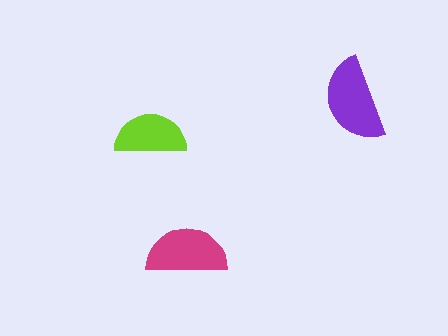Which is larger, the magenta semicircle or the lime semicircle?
The magenta one.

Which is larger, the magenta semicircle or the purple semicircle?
The purple one.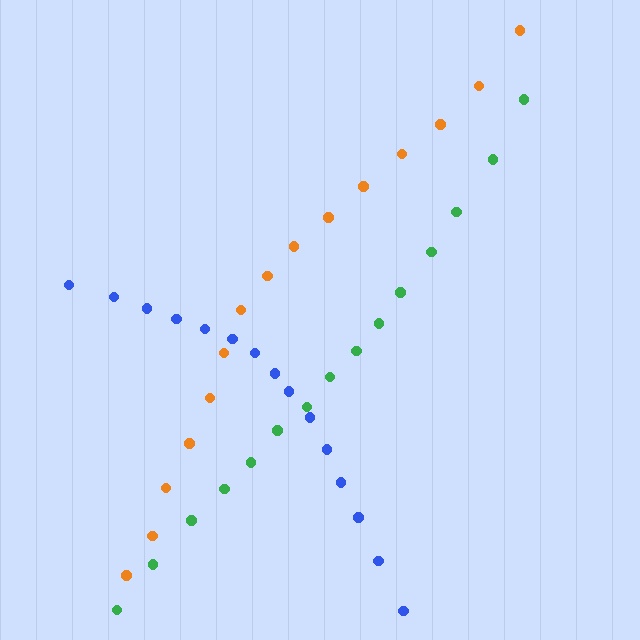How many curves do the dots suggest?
There are 3 distinct paths.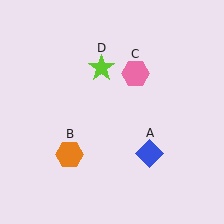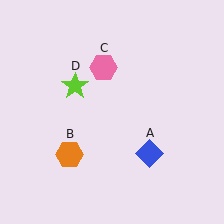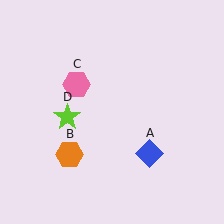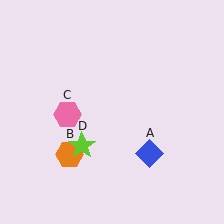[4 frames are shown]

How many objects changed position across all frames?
2 objects changed position: pink hexagon (object C), lime star (object D).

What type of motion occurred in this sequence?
The pink hexagon (object C), lime star (object D) rotated counterclockwise around the center of the scene.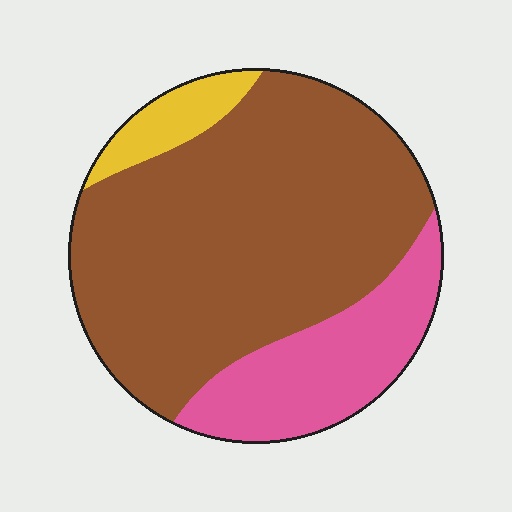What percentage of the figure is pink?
Pink covers 23% of the figure.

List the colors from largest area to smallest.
From largest to smallest: brown, pink, yellow.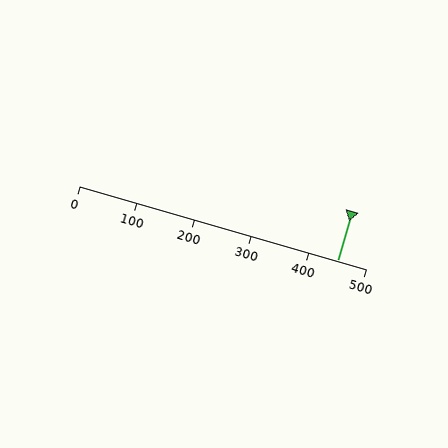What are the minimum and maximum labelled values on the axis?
The axis runs from 0 to 500.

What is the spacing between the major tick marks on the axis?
The major ticks are spaced 100 apart.